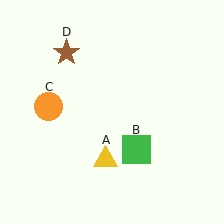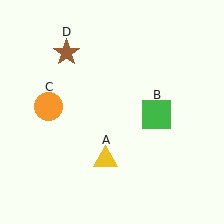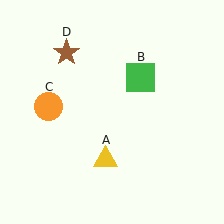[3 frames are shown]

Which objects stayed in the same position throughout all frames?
Yellow triangle (object A) and orange circle (object C) and brown star (object D) remained stationary.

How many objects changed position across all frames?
1 object changed position: green square (object B).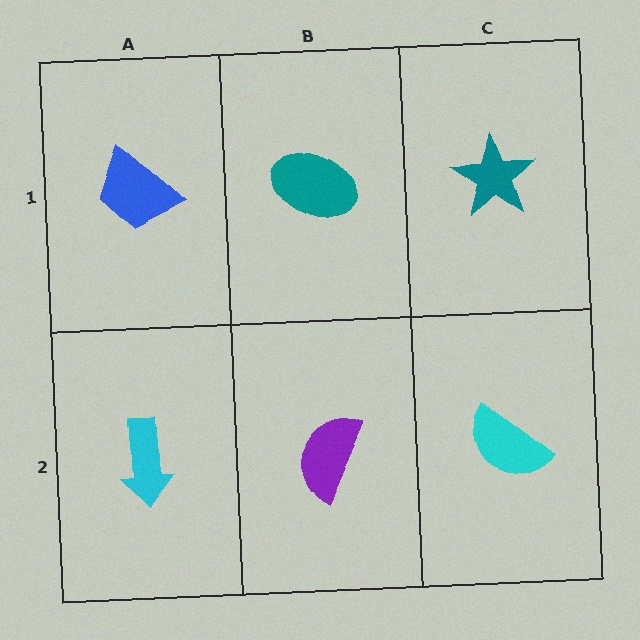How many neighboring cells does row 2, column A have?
2.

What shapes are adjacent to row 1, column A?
A cyan arrow (row 2, column A), a teal ellipse (row 1, column B).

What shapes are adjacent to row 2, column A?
A blue trapezoid (row 1, column A), a purple semicircle (row 2, column B).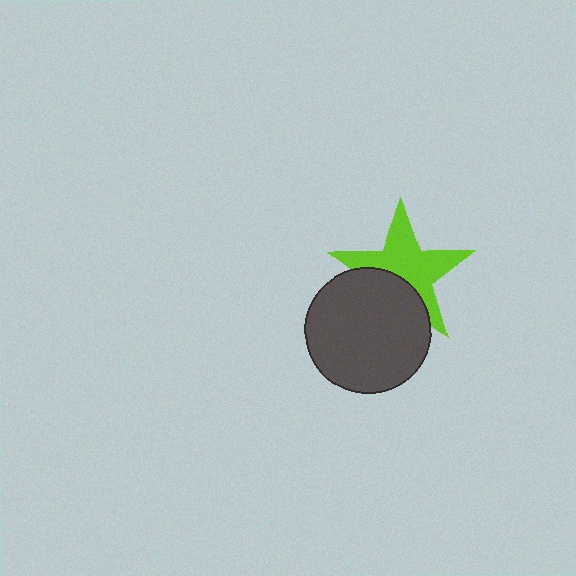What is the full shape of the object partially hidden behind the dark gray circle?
The partially hidden object is a lime star.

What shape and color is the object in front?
The object in front is a dark gray circle.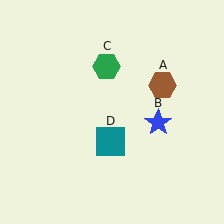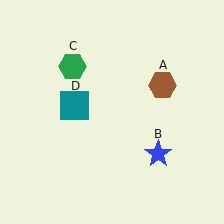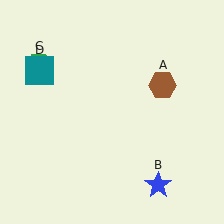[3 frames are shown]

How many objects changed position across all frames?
3 objects changed position: blue star (object B), green hexagon (object C), teal square (object D).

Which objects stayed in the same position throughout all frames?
Brown hexagon (object A) remained stationary.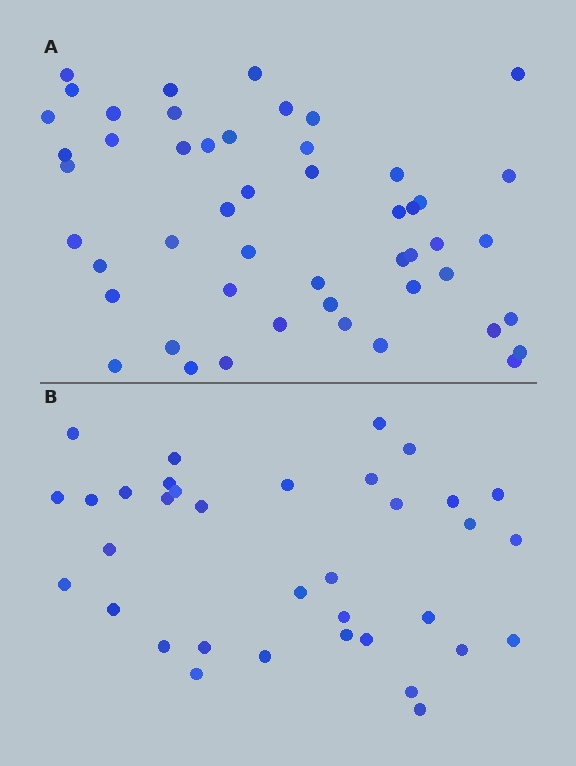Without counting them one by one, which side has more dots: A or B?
Region A (the top region) has more dots.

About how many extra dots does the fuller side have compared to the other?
Region A has approximately 15 more dots than region B.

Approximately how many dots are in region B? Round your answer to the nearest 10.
About 40 dots. (The exact count is 35, which rounds to 40.)